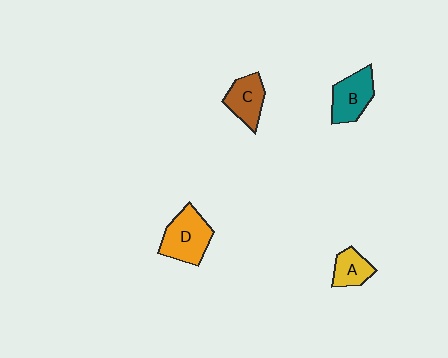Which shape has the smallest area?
Shape A (yellow).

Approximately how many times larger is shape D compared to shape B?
Approximately 1.2 times.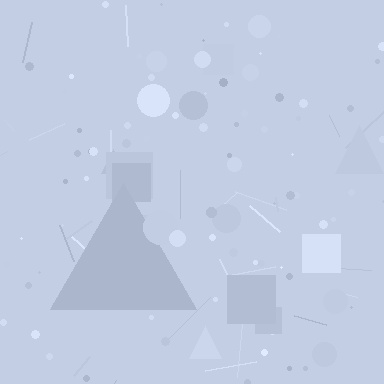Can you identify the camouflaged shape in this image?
The camouflaged shape is a triangle.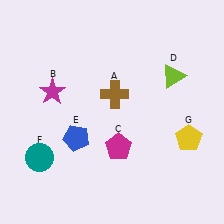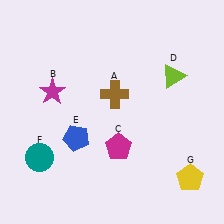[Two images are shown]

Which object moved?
The yellow pentagon (G) moved down.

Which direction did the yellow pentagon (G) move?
The yellow pentagon (G) moved down.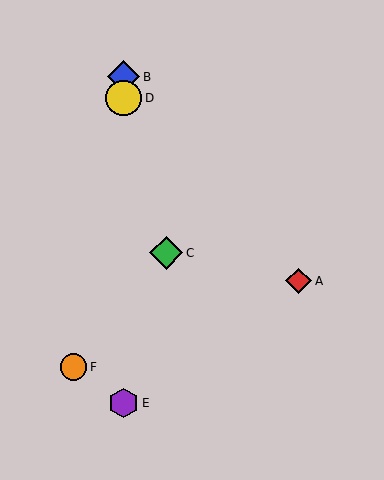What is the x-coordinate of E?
Object E is at x≈124.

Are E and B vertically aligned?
Yes, both are at x≈124.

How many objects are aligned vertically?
3 objects (B, D, E) are aligned vertically.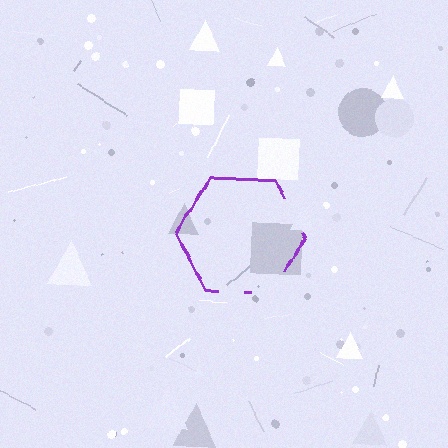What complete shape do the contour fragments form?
The contour fragments form a hexagon.